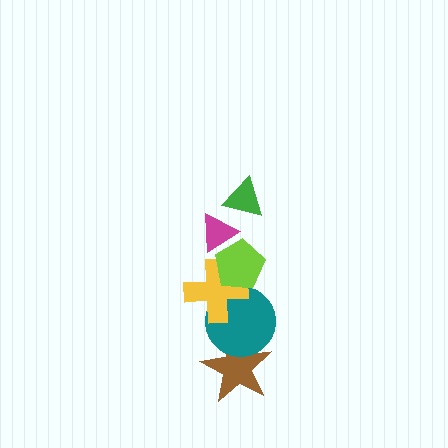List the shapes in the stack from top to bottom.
From top to bottom: the green triangle, the magenta triangle, the lime pentagon, the yellow cross, the teal circle, the brown star.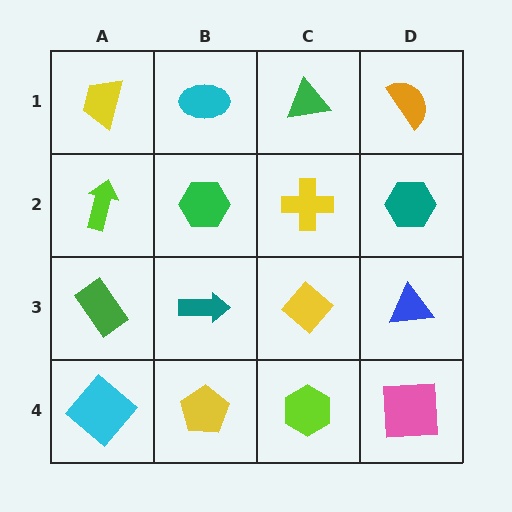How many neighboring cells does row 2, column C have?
4.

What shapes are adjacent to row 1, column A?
A lime arrow (row 2, column A), a cyan ellipse (row 1, column B).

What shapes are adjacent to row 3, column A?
A lime arrow (row 2, column A), a cyan diamond (row 4, column A), a teal arrow (row 3, column B).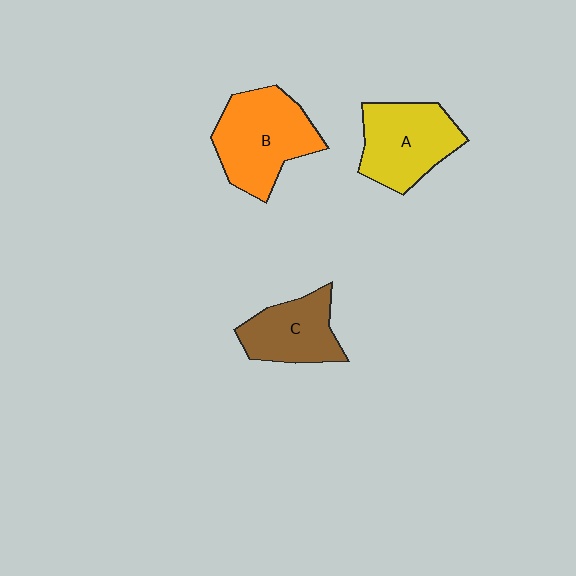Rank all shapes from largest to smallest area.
From largest to smallest: B (orange), A (yellow), C (brown).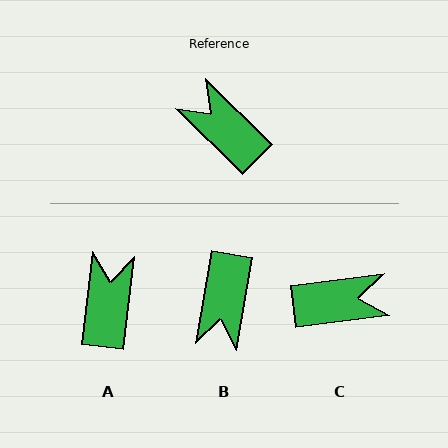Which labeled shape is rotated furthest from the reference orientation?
C, about 129 degrees away.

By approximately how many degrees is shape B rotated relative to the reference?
Approximately 125 degrees counter-clockwise.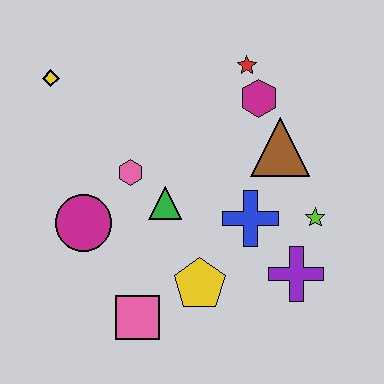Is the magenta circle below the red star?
Yes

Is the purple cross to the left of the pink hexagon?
No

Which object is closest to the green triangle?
The pink hexagon is closest to the green triangle.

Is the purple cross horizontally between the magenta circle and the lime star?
Yes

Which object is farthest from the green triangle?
The yellow diamond is farthest from the green triangle.